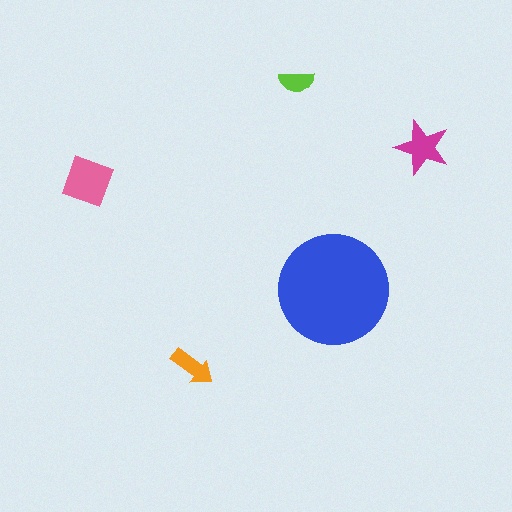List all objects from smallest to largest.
The lime semicircle, the orange arrow, the magenta star, the pink square, the blue circle.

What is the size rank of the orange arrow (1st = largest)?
4th.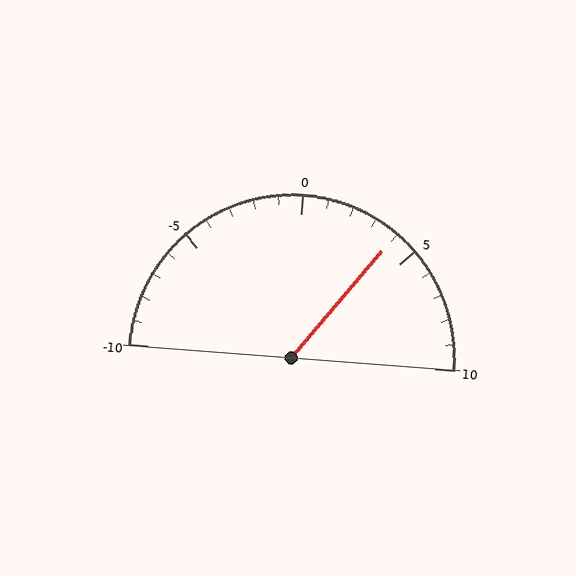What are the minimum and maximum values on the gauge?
The gauge ranges from -10 to 10.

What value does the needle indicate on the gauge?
The needle indicates approximately 4.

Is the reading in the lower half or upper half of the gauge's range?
The reading is in the upper half of the range (-10 to 10).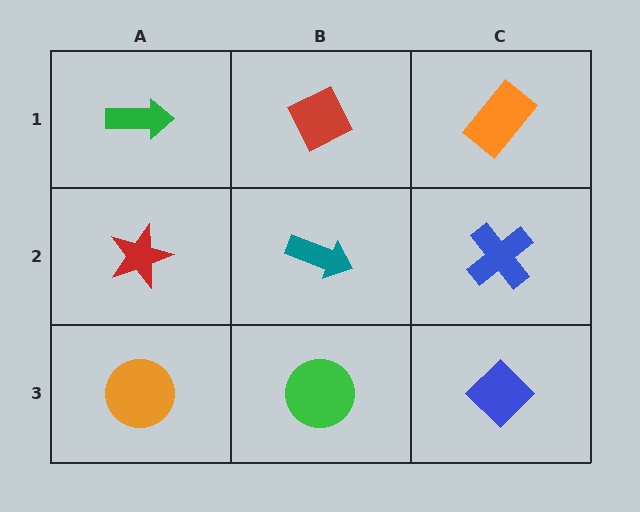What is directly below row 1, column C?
A blue cross.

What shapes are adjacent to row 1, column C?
A blue cross (row 2, column C), a red diamond (row 1, column B).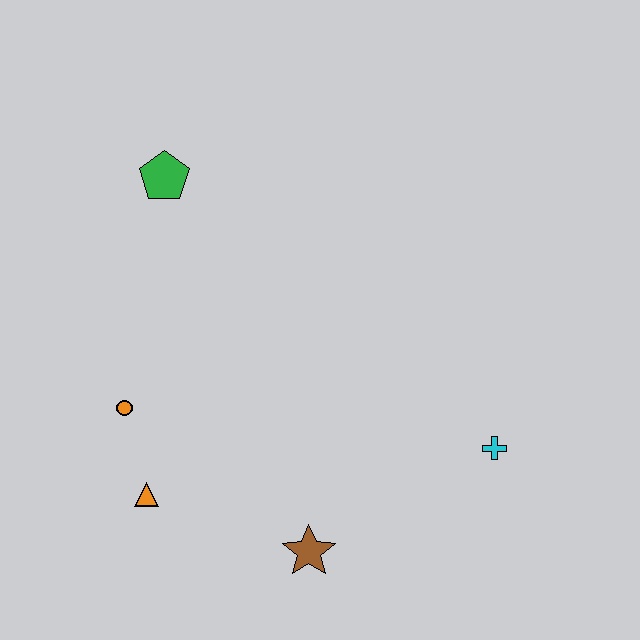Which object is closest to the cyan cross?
The brown star is closest to the cyan cross.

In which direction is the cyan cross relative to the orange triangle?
The cyan cross is to the right of the orange triangle.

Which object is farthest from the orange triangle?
The cyan cross is farthest from the orange triangle.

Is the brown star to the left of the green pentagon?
No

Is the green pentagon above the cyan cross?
Yes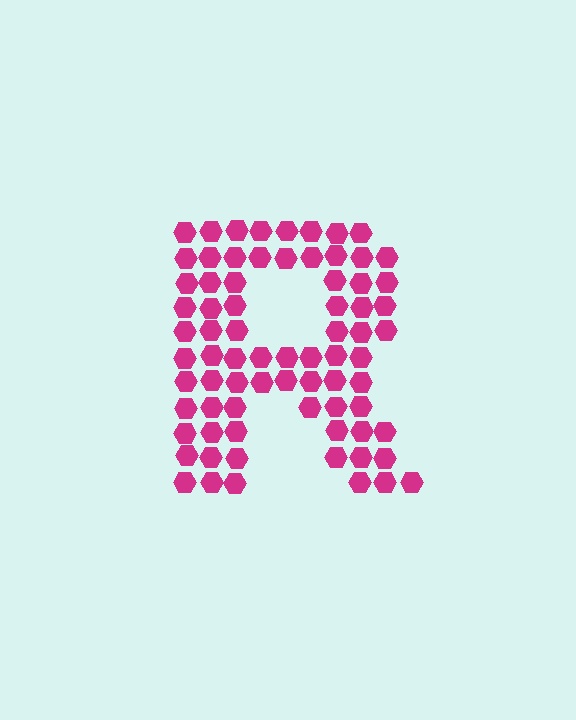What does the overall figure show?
The overall figure shows the letter R.